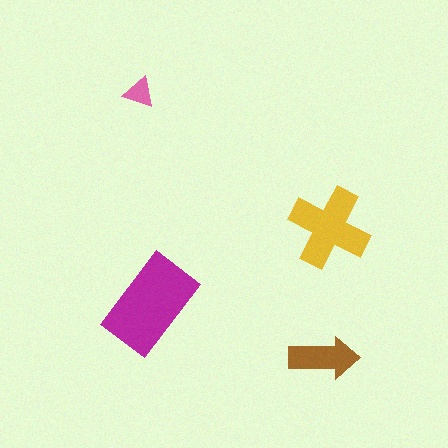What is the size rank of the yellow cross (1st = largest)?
2nd.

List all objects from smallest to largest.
The pink triangle, the brown arrow, the yellow cross, the magenta rectangle.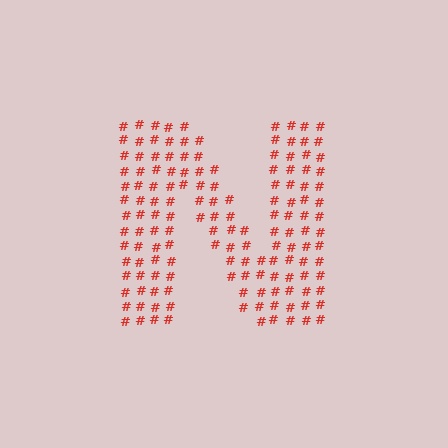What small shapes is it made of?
It is made of small hash symbols.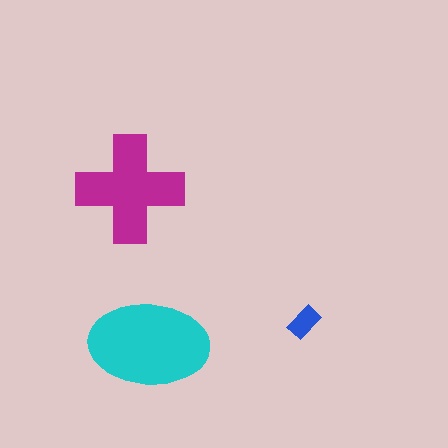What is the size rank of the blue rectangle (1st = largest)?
3rd.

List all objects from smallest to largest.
The blue rectangle, the magenta cross, the cyan ellipse.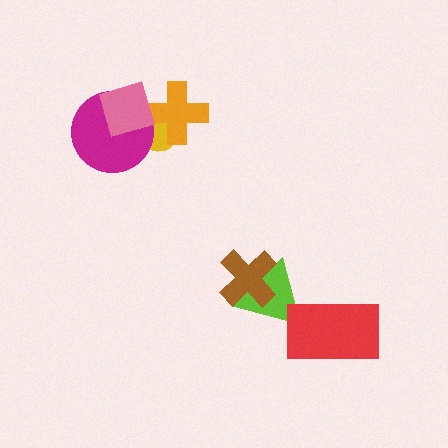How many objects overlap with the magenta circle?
2 objects overlap with the magenta circle.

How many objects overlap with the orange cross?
2 objects overlap with the orange cross.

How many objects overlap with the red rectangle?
1 object overlaps with the red rectangle.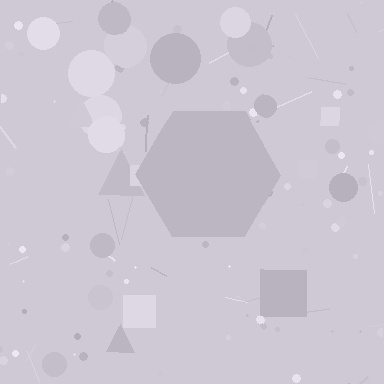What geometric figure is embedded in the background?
A hexagon is embedded in the background.